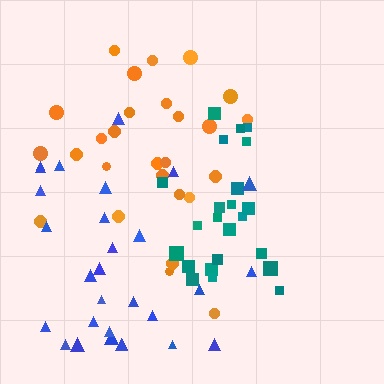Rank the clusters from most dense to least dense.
teal, orange, blue.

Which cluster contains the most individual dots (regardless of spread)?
Blue (30).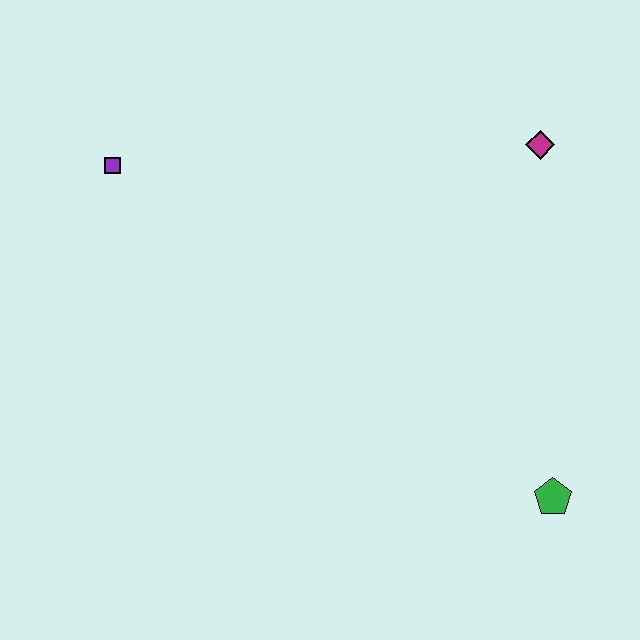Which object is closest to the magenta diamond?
The green pentagon is closest to the magenta diamond.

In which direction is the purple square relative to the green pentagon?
The purple square is to the left of the green pentagon.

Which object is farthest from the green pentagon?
The purple square is farthest from the green pentagon.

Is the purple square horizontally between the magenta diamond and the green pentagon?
No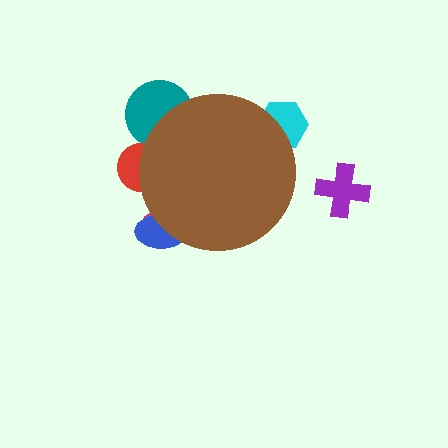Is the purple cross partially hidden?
No, the purple cross is fully visible.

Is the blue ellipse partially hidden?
Yes, the blue ellipse is partially hidden behind the brown circle.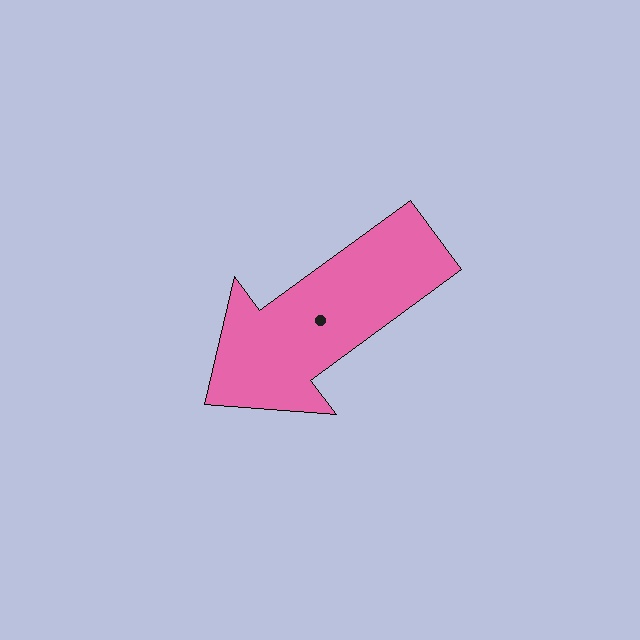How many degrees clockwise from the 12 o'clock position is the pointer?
Approximately 234 degrees.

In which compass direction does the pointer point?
Southwest.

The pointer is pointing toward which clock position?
Roughly 8 o'clock.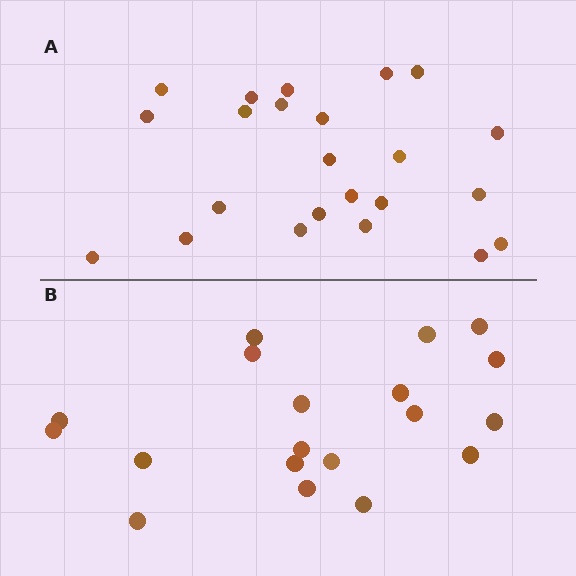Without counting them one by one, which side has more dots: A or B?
Region A (the top region) has more dots.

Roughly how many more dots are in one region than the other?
Region A has about 4 more dots than region B.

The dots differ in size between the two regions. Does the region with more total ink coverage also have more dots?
No. Region B has more total ink coverage because its dots are larger, but region A actually contains more individual dots. Total area can be misleading — the number of items is what matters here.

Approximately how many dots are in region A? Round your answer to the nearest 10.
About 20 dots. (The exact count is 23, which rounds to 20.)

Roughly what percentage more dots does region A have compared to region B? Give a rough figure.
About 20% more.